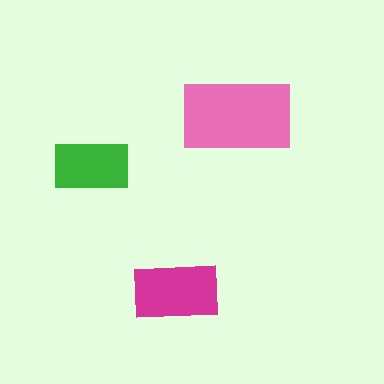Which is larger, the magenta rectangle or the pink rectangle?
The pink one.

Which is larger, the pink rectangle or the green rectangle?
The pink one.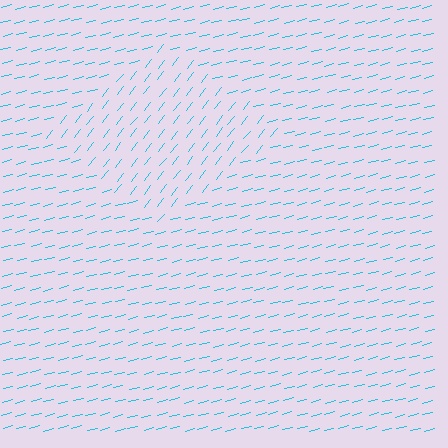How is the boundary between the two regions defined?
The boundary is defined purely by a change in line orientation (approximately 38 degrees difference). All lines are the same color and thickness.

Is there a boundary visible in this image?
Yes, there is a texture boundary formed by a change in line orientation.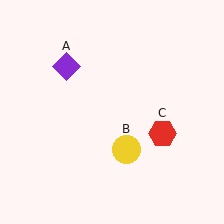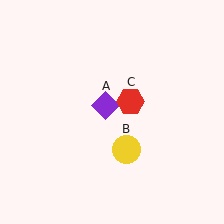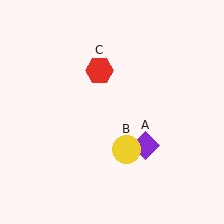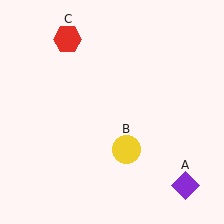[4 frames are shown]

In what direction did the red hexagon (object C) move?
The red hexagon (object C) moved up and to the left.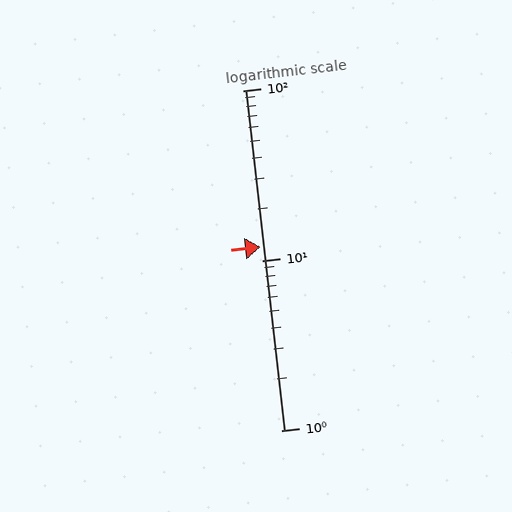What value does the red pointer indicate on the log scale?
The pointer indicates approximately 12.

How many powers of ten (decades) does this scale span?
The scale spans 2 decades, from 1 to 100.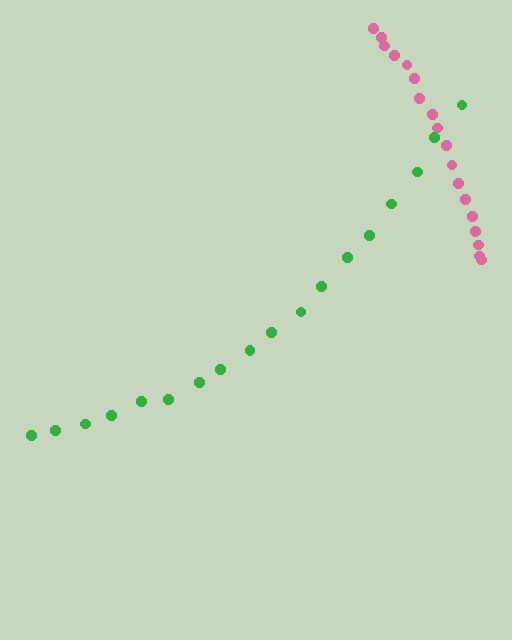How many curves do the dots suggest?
There are 2 distinct paths.